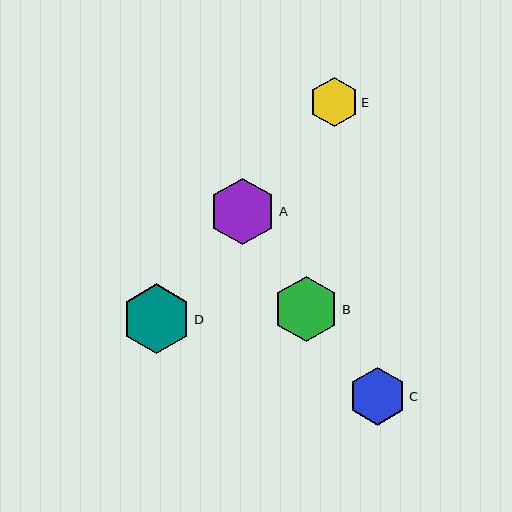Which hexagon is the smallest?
Hexagon E is the smallest with a size of approximately 49 pixels.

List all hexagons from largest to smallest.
From largest to smallest: D, A, B, C, E.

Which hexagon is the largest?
Hexagon D is the largest with a size of approximately 70 pixels.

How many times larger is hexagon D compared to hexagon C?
Hexagon D is approximately 1.2 times the size of hexagon C.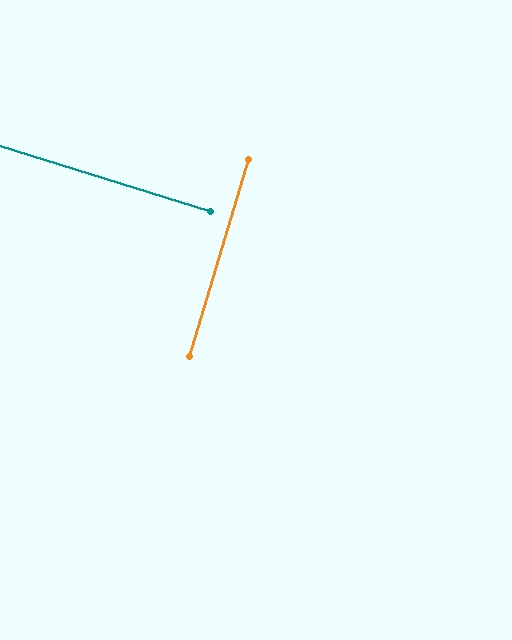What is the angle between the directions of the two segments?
Approximately 89 degrees.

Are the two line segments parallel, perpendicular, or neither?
Perpendicular — they meet at approximately 89°.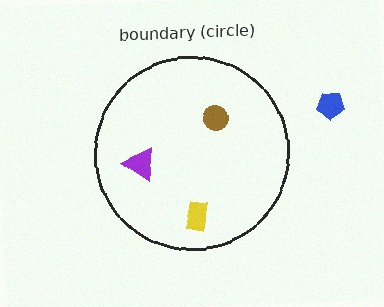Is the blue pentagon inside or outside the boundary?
Outside.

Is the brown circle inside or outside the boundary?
Inside.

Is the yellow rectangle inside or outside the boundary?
Inside.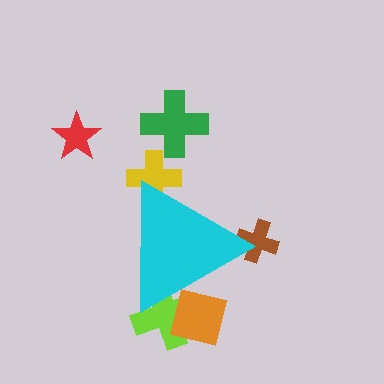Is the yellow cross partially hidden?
Yes, the yellow cross is partially hidden behind the cyan triangle.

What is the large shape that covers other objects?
A cyan triangle.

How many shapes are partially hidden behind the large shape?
4 shapes are partially hidden.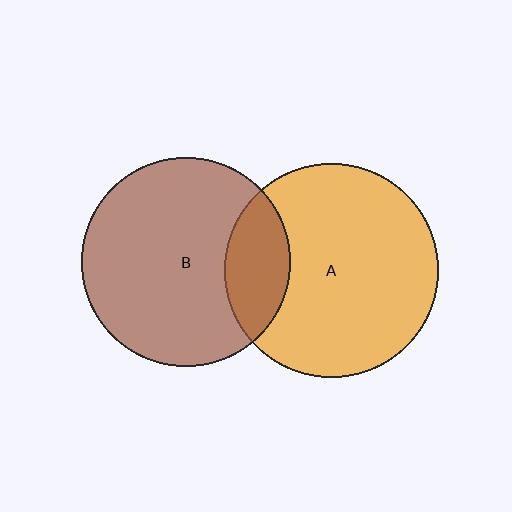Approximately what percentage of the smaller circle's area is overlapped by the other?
Approximately 20%.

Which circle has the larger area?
Circle A (orange).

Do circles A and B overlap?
Yes.